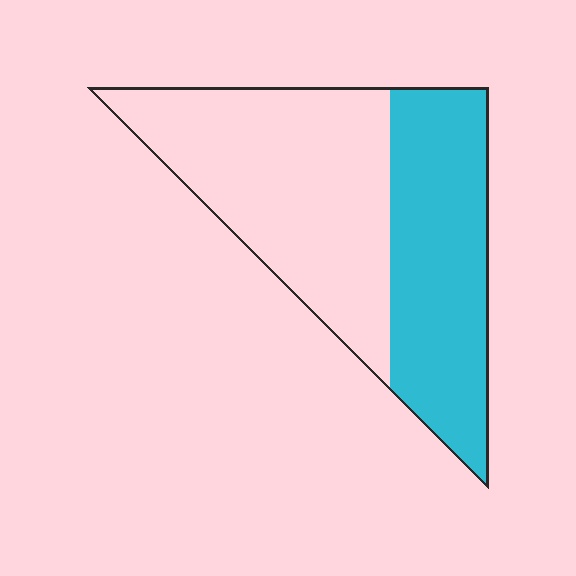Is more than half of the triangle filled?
No.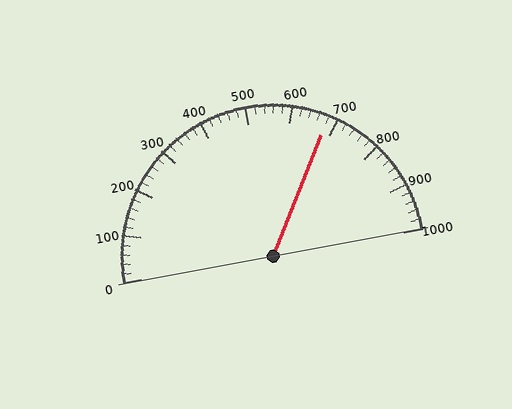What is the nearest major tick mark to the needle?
The nearest major tick mark is 700.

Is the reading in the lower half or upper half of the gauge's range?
The reading is in the upper half of the range (0 to 1000).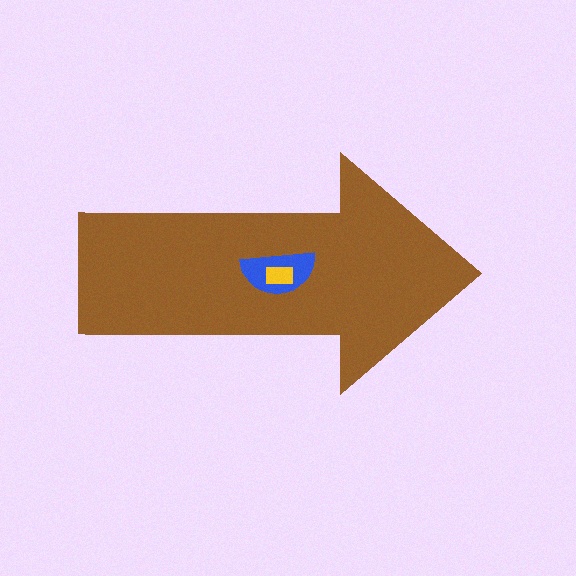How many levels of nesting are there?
3.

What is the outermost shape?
The brown arrow.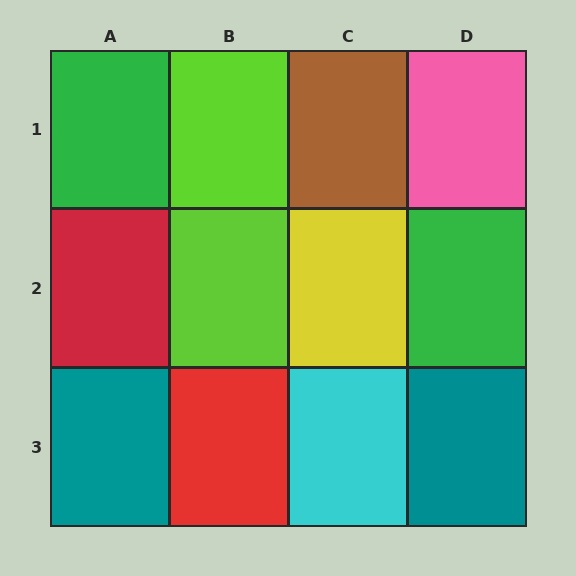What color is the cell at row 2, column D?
Green.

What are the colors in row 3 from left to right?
Teal, red, cyan, teal.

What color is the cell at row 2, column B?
Lime.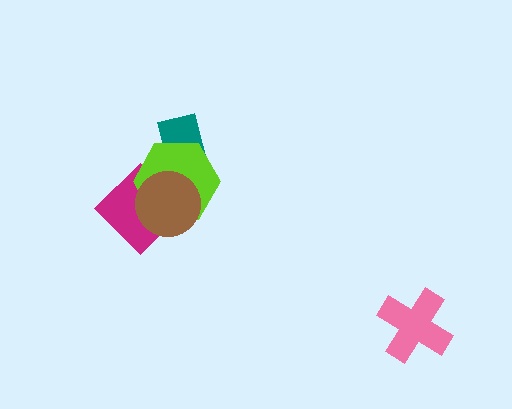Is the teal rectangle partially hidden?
Yes, it is partially covered by another shape.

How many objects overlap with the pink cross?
0 objects overlap with the pink cross.